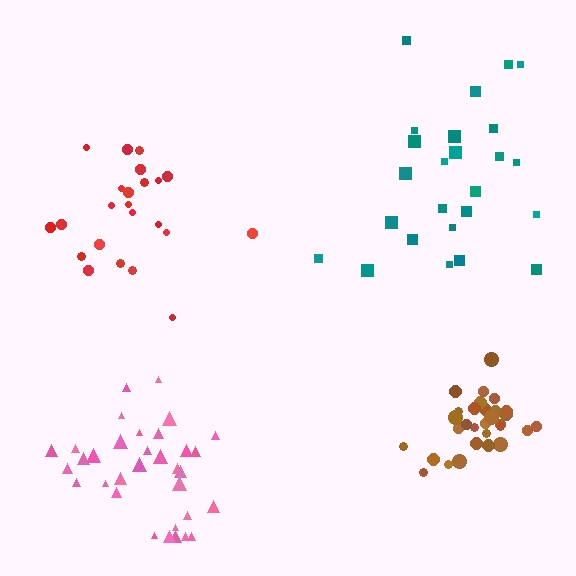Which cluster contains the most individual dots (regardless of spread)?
Pink (33).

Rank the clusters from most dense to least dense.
brown, pink, red, teal.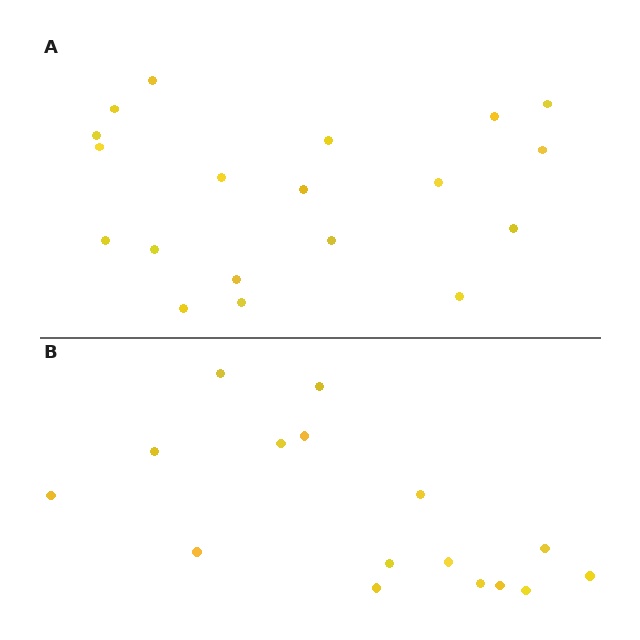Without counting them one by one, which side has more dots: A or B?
Region A (the top region) has more dots.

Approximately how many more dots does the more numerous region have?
Region A has just a few more — roughly 2 or 3 more dots than region B.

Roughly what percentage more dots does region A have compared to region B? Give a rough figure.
About 20% more.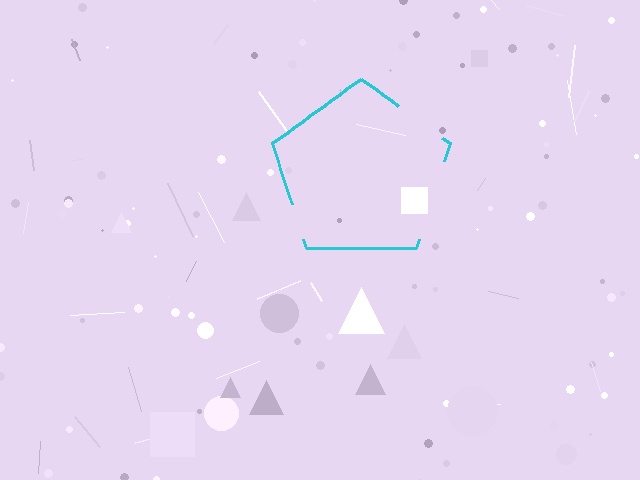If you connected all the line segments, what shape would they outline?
They would outline a pentagon.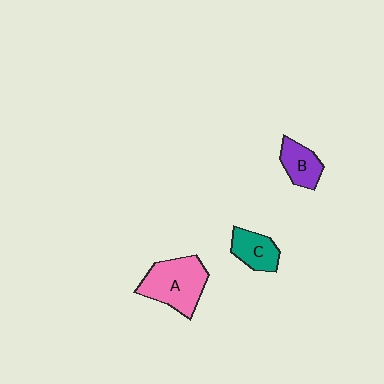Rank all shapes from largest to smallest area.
From largest to smallest: A (pink), C (teal), B (purple).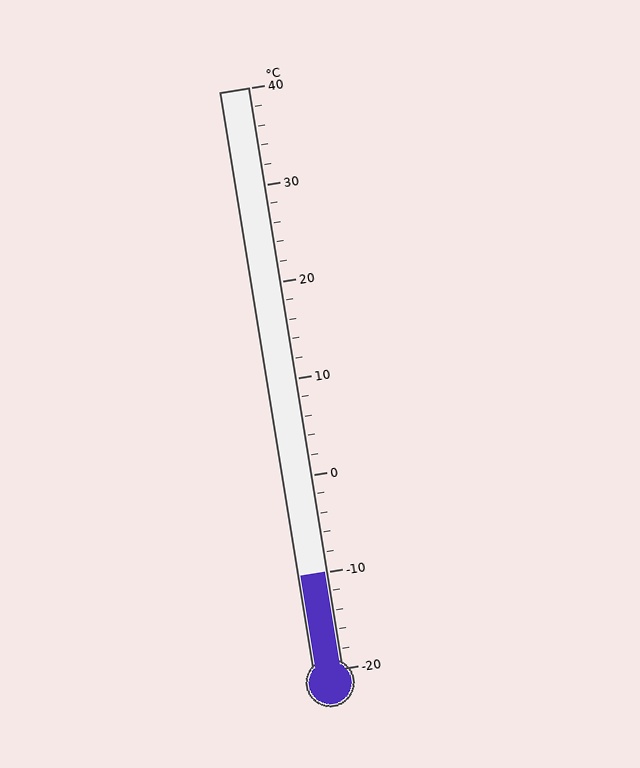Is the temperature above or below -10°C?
The temperature is at -10°C.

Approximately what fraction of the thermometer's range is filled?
The thermometer is filled to approximately 15% of its range.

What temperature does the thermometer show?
The thermometer shows approximately -10°C.